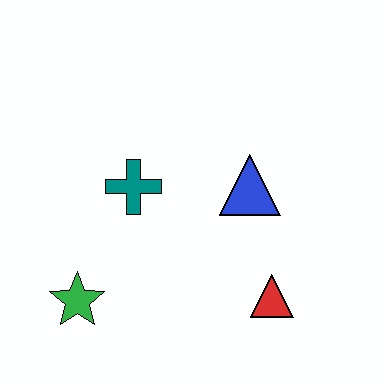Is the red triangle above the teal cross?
No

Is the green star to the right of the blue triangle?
No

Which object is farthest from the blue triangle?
The green star is farthest from the blue triangle.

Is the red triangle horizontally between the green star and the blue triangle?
No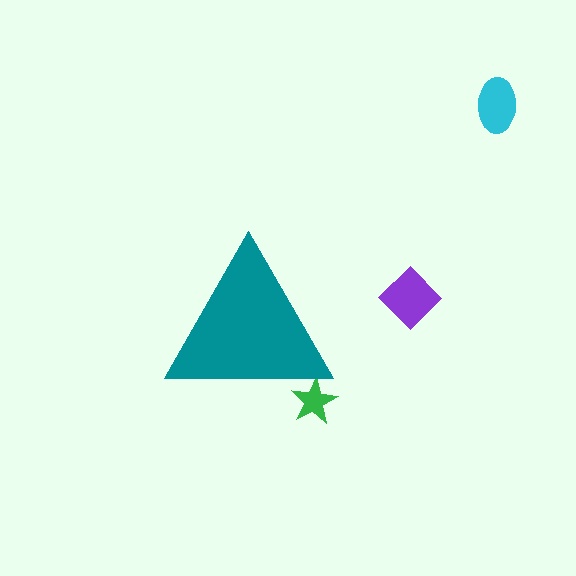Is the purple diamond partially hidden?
No, the purple diamond is fully visible.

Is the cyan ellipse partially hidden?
No, the cyan ellipse is fully visible.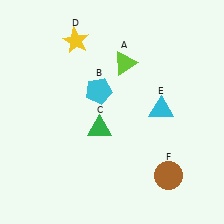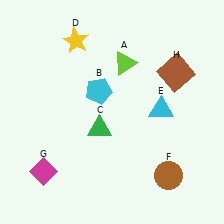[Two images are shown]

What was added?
A magenta diamond (G), a brown square (H) were added in Image 2.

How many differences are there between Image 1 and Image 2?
There are 2 differences between the two images.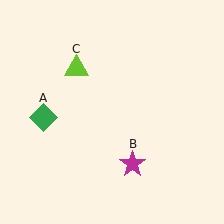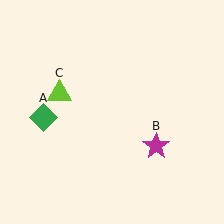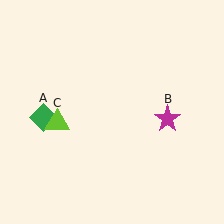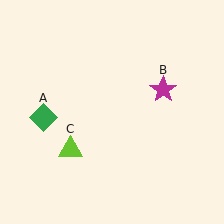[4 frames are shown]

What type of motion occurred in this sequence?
The magenta star (object B), lime triangle (object C) rotated counterclockwise around the center of the scene.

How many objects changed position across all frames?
2 objects changed position: magenta star (object B), lime triangle (object C).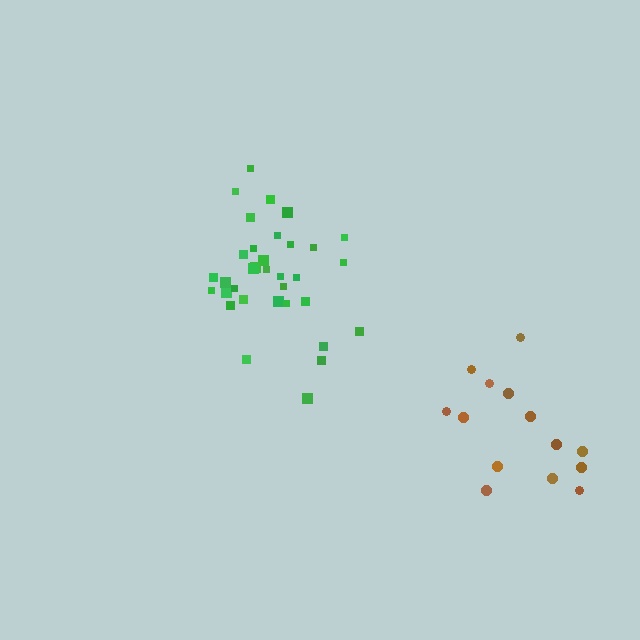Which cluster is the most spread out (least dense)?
Brown.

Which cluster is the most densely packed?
Green.